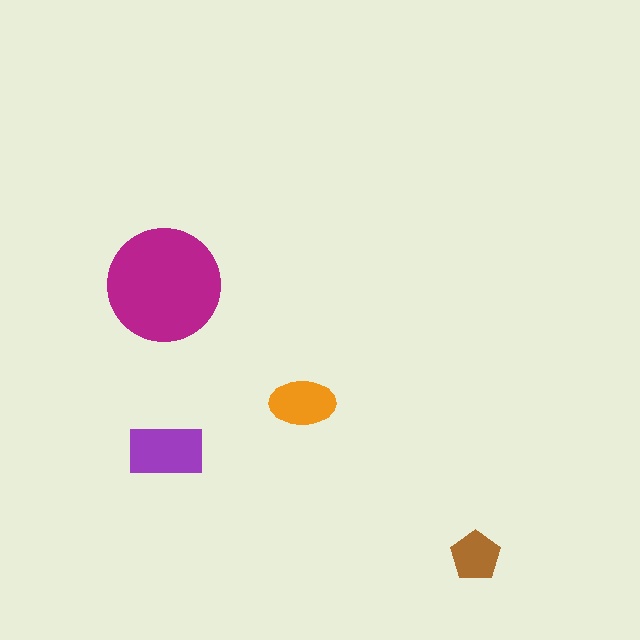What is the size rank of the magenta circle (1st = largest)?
1st.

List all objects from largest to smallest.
The magenta circle, the purple rectangle, the orange ellipse, the brown pentagon.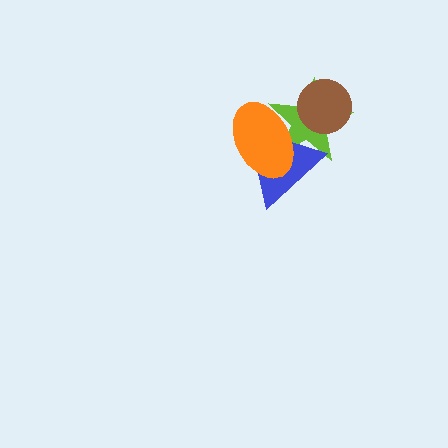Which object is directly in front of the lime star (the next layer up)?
The brown circle is directly in front of the lime star.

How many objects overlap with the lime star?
3 objects overlap with the lime star.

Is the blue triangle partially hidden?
Yes, it is partially covered by another shape.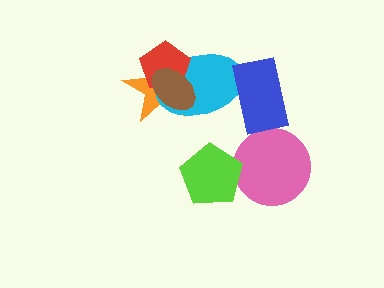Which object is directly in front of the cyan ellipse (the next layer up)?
The red pentagon is directly in front of the cyan ellipse.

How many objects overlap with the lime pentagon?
1 object overlaps with the lime pentagon.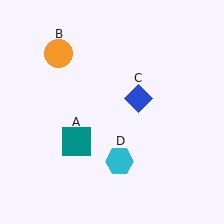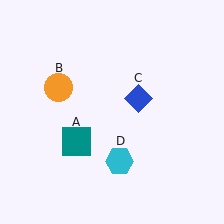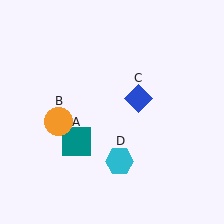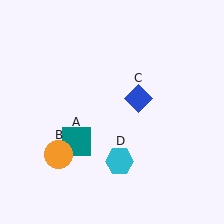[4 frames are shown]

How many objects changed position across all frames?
1 object changed position: orange circle (object B).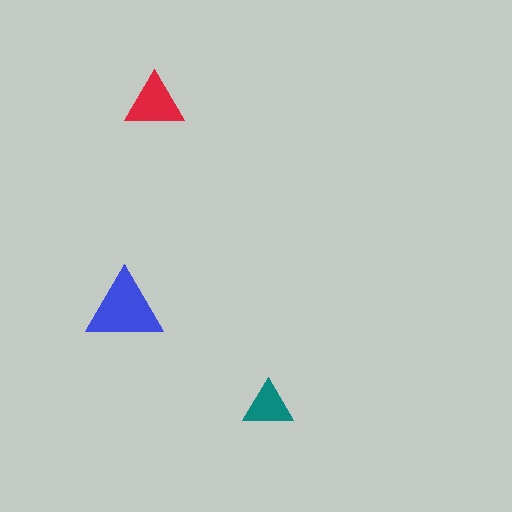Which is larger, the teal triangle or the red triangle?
The red one.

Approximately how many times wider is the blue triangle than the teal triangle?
About 1.5 times wider.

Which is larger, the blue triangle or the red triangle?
The blue one.